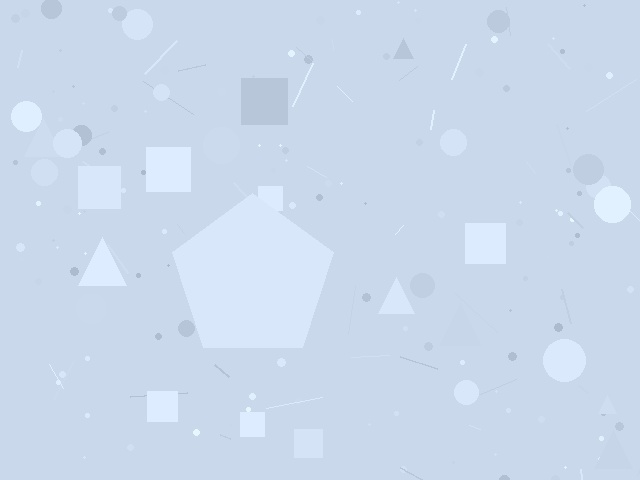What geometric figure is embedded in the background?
A pentagon is embedded in the background.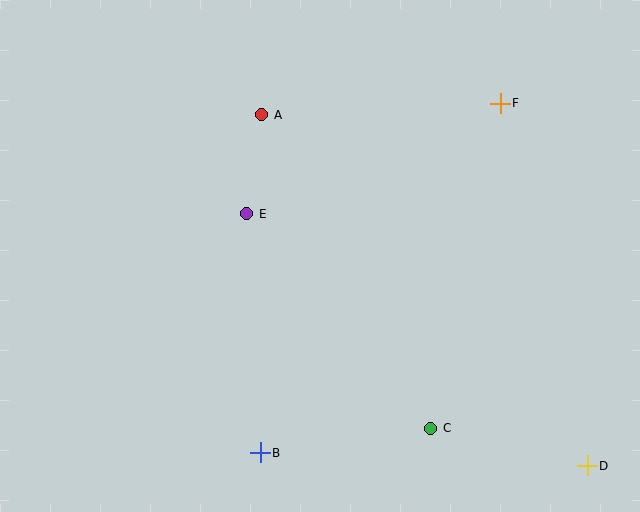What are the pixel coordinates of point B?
Point B is at (260, 453).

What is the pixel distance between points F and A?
The distance between F and A is 239 pixels.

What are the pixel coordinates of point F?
Point F is at (500, 103).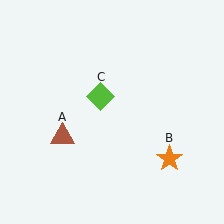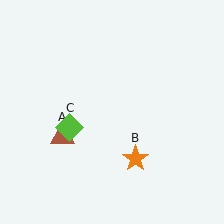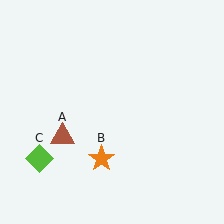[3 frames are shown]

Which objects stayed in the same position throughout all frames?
Brown triangle (object A) remained stationary.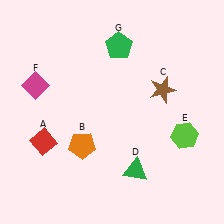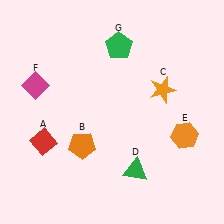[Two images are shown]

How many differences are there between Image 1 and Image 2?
There are 2 differences between the two images.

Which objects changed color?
C changed from brown to orange. E changed from lime to orange.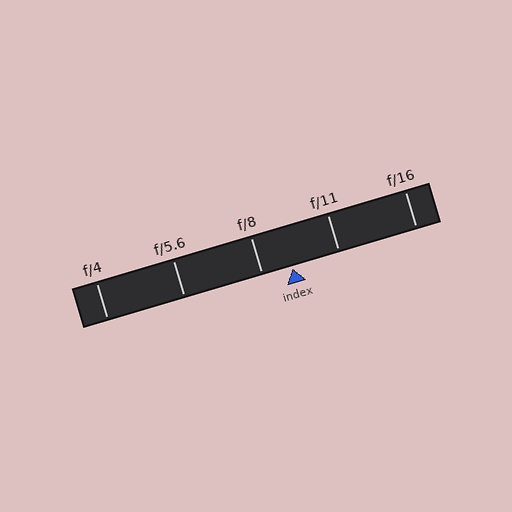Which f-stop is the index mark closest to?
The index mark is closest to f/8.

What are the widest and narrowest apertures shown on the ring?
The widest aperture shown is f/4 and the narrowest is f/16.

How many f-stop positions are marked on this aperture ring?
There are 5 f-stop positions marked.